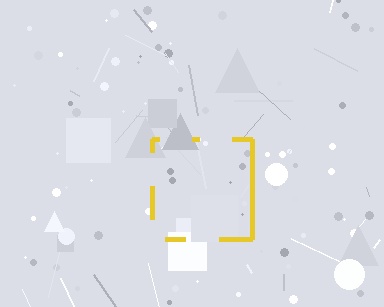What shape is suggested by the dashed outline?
The dashed outline suggests a square.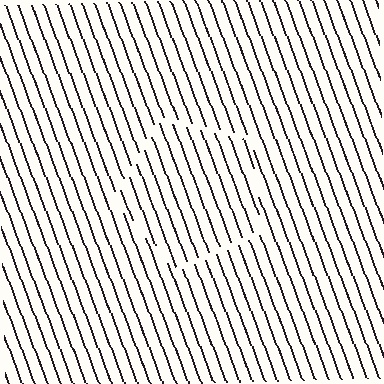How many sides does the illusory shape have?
5 sides — the line-ends trace a pentagon.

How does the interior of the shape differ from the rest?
The interior of the shape contains the same grating, shifted by half a period — the contour is defined by the phase discontinuity where line-ends from the inner and outer gratings abut.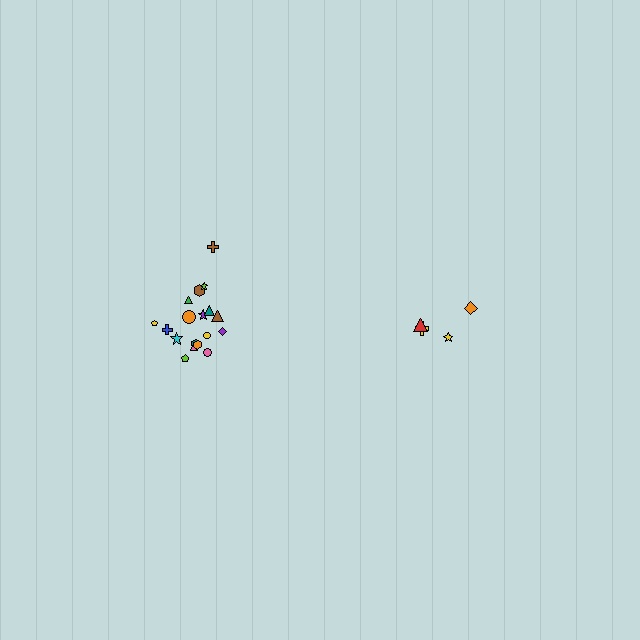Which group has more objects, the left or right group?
The left group.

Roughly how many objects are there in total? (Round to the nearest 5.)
Roughly 20 objects in total.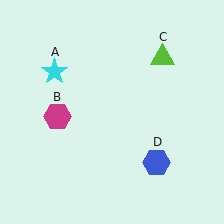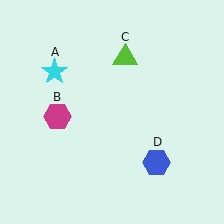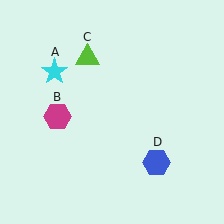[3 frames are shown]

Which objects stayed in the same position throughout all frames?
Cyan star (object A) and magenta hexagon (object B) and blue hexagon (object D) remained stationary.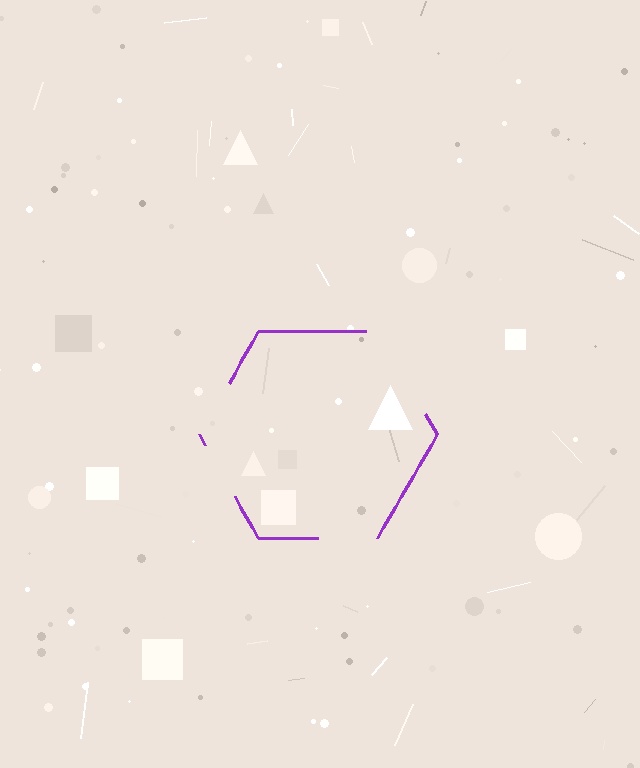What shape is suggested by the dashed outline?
The dashed outline suggests a hexagon.